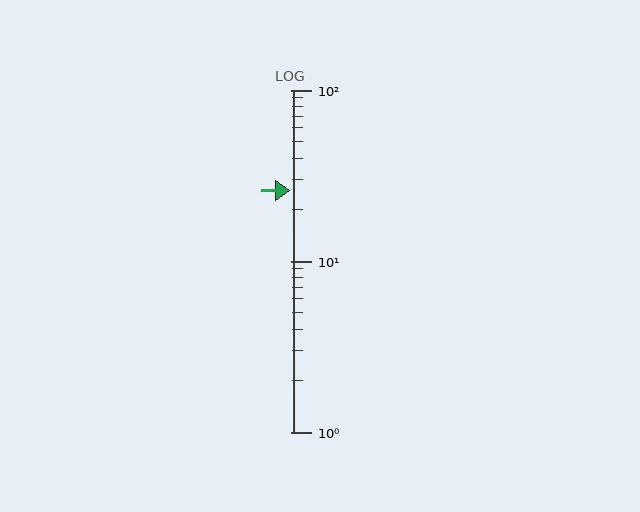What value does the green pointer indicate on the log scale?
The pointer indicates approximately 26.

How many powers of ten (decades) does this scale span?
The scale spans 2 decades, from 1 to 100.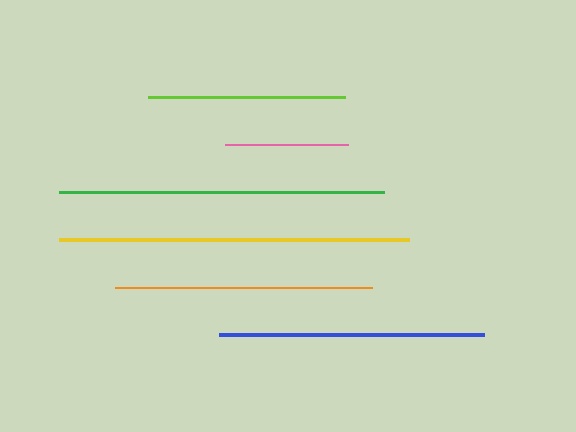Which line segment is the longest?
The yellow line is the longest at approximately 350 pixels.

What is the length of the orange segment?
The orange segment is approximately 257 pixels long.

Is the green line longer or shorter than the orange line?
The green line is longer than the orange line.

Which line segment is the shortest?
The pink line is the shortest at approximately 123 pixels.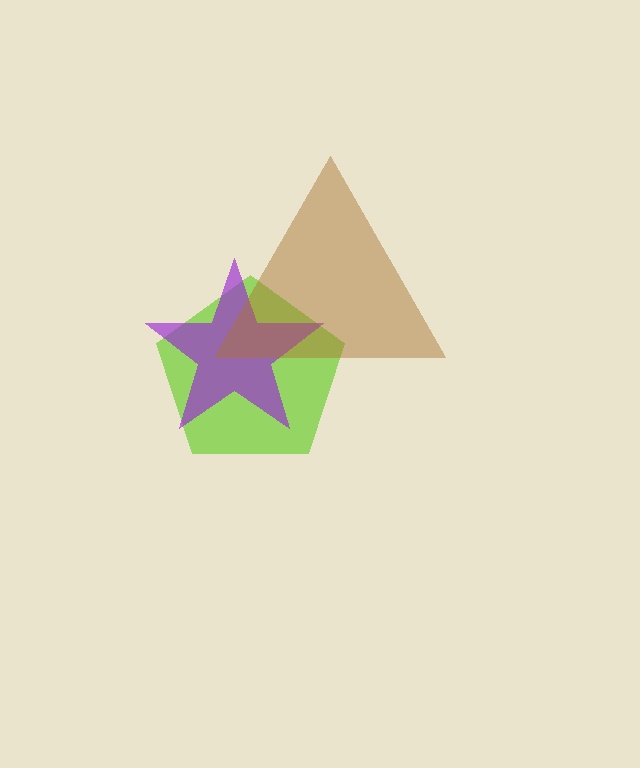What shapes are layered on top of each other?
The layered shapes are: a lime pentagon, a purple star, a brown triangle.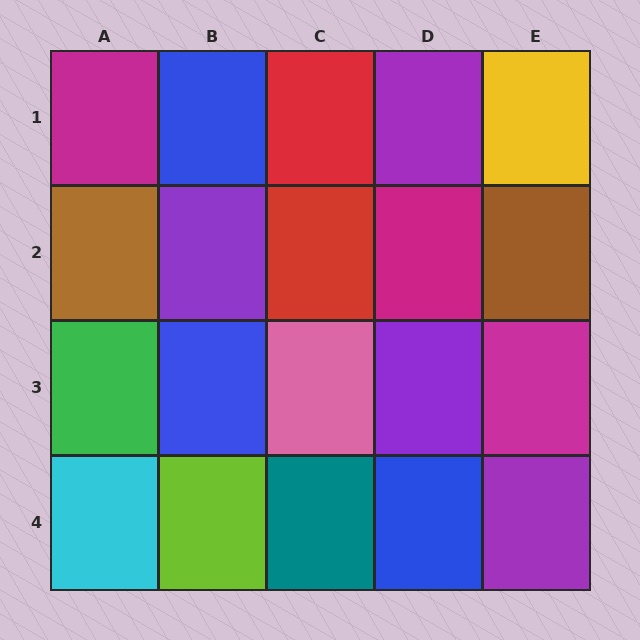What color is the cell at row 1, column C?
Red.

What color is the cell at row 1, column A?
Magenta.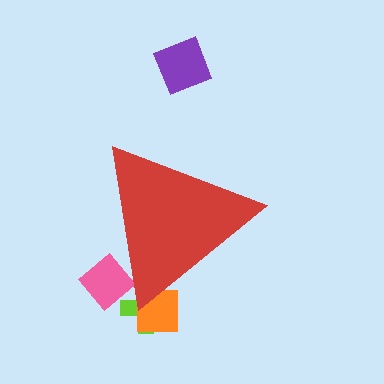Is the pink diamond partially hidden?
Yes, the pink diamond is partially hidden behind the red triangle.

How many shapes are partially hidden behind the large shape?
3 shapes are partially hidden.